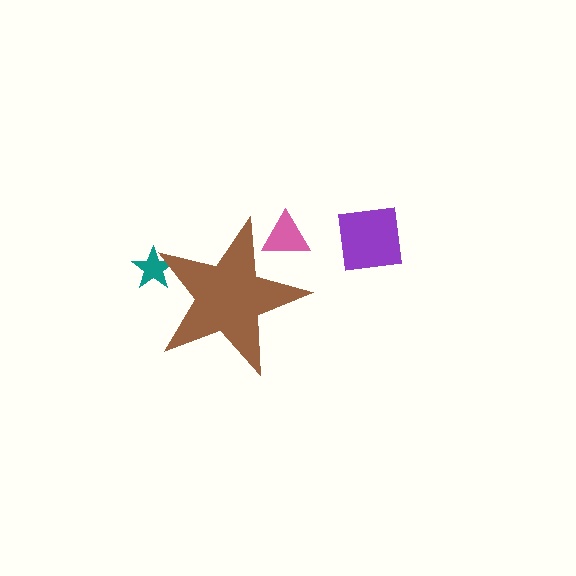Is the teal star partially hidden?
Yes, the teal star is partially hidden behind the brown star.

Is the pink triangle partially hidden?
Yes, the pink triangle is partially hidden behind the brown star.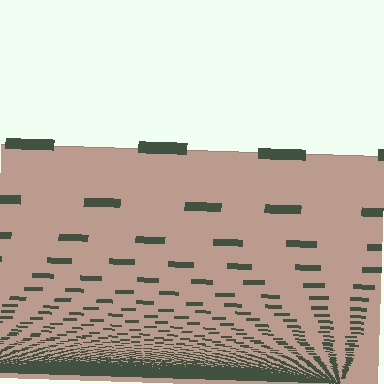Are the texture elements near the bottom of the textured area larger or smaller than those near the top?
Smaller. The gradient is inverted — elements near the bottom are smaller and denser.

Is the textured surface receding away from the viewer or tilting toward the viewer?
The surface appears to tilt toward the viewer. Texture elements get larger and sparser toward the top.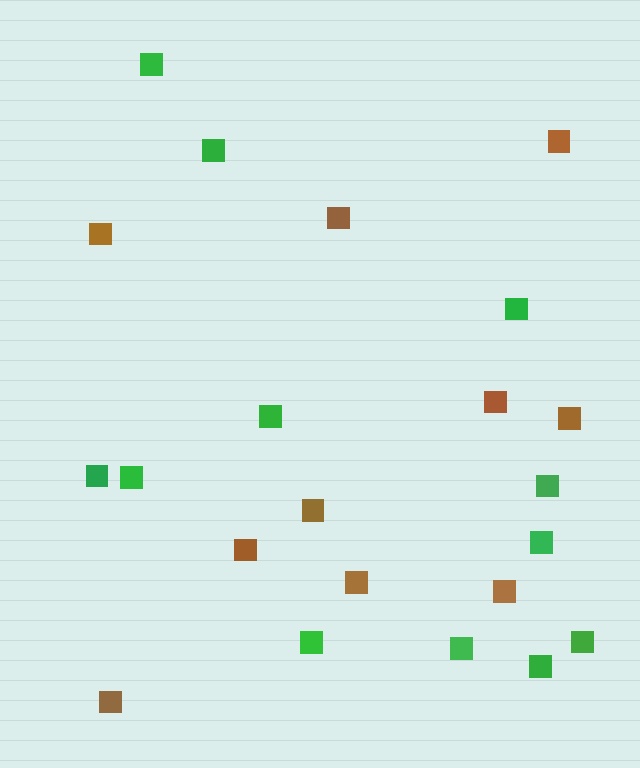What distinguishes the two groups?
There are 2 groups: one group of brown squares (10) and one group of green squares (12).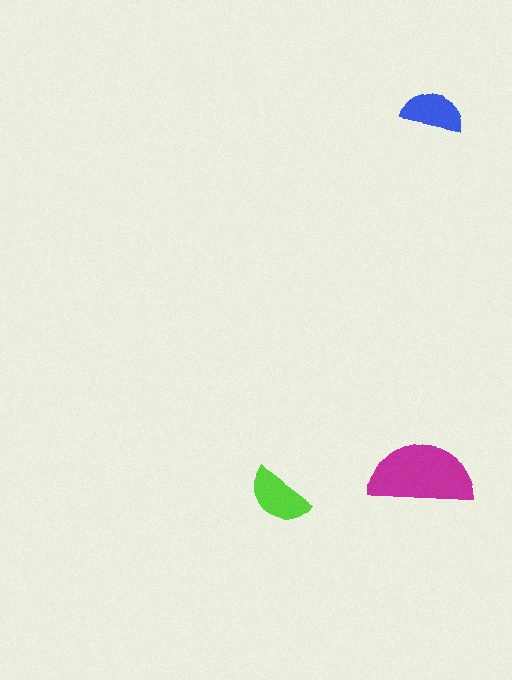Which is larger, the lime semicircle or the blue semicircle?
The lime one.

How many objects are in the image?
There are 3 objects in the image.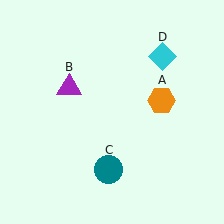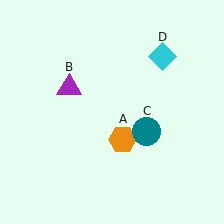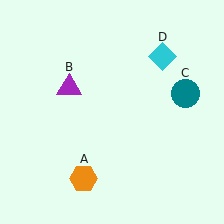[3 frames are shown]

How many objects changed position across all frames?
2 objects changed position: orange hexagon (object A), teal circle (object C).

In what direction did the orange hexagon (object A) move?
The orange hexagon (object A) moved down and to the left.